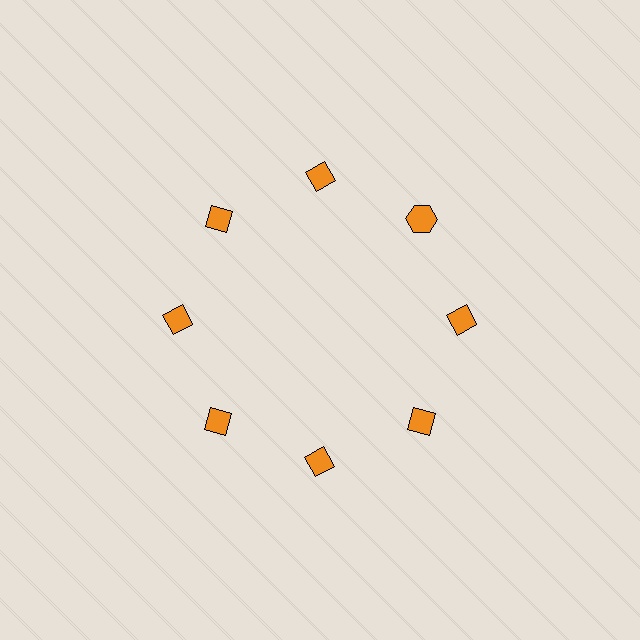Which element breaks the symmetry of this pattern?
The orange hexagon at roughly the 2 o'clock position breaks the symmetry. All other shapes are orange diamonds.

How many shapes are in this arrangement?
There are 8 shapes arranged in a ring pattern.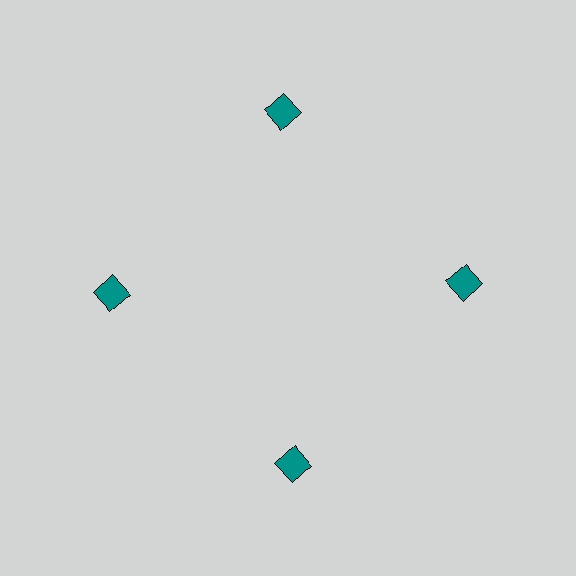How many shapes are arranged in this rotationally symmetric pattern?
There are 4 shapes, arranged in 4 groups of 1.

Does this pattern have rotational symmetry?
Yes, this pattern has 4-fold rotational symmetry. It looks the same after rotating 90 degrees around the center.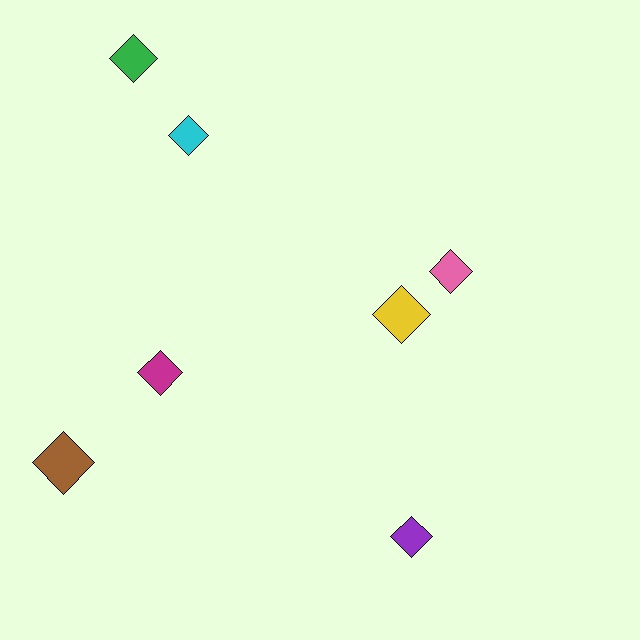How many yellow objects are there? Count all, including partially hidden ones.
There is 1 yellow object.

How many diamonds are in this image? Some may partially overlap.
There are 7 diamonds.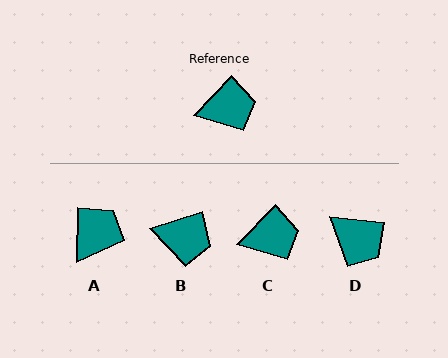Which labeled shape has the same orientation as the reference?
C.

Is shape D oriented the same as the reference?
No, it is off by about 52 degrees.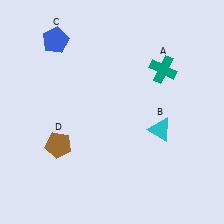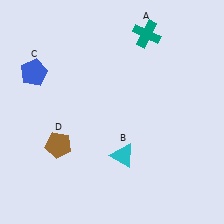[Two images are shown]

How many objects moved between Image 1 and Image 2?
3 objects moved between the two images.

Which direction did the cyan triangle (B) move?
The cyan triangle (B) moved left.